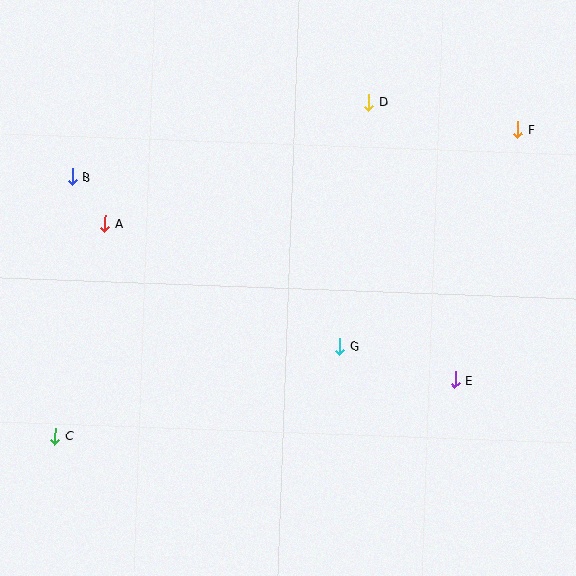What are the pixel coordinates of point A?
Point A is at (105, 223).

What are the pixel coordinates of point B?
Point B is at (72, 177).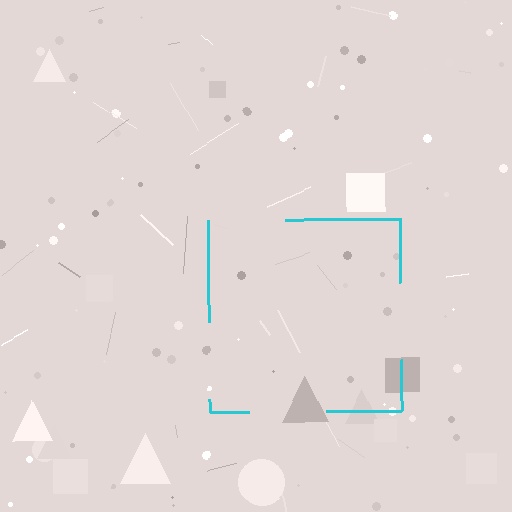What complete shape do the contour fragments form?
The contour fragments form a square.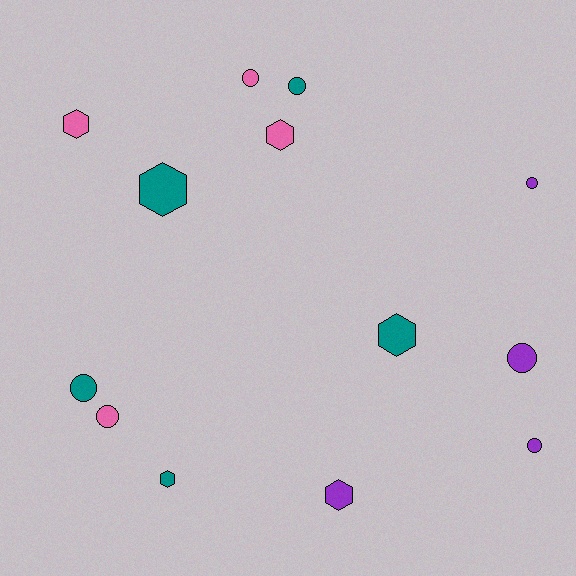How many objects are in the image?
There are 13 objects.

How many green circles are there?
There are no green circles.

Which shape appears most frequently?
Circle, with 7 objects.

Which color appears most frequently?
Teal, with 5 objects.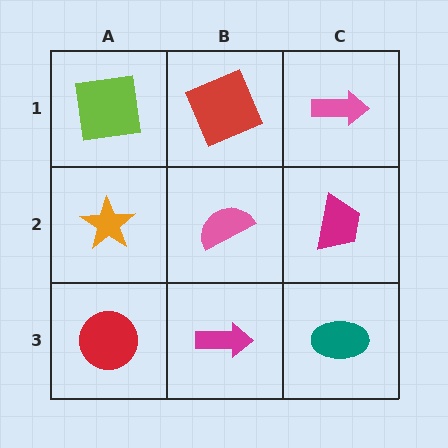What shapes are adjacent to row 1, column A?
An orange star (row 2, column A), a red square (row 1, column B).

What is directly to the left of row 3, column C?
A magenta arrow.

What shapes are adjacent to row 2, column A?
A lime square (row 1, column A), a red circle (row 3, column A), a pink semicircle (row 2, column B).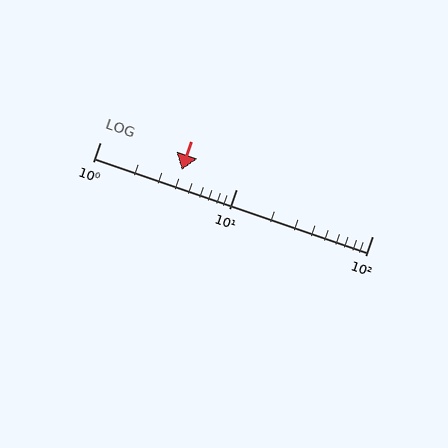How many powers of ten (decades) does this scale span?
The scale spans 2 decades, from 1 to 100.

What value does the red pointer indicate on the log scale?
The pointer indicates approximately 4.